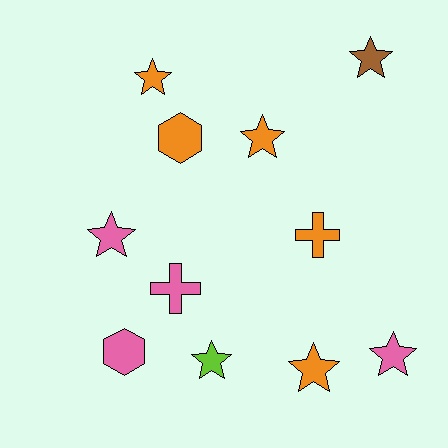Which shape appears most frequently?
Star, with 7 objects.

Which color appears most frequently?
Orange, with 5 objects.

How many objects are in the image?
There are 11 objects.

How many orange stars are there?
There are 3 orange stars.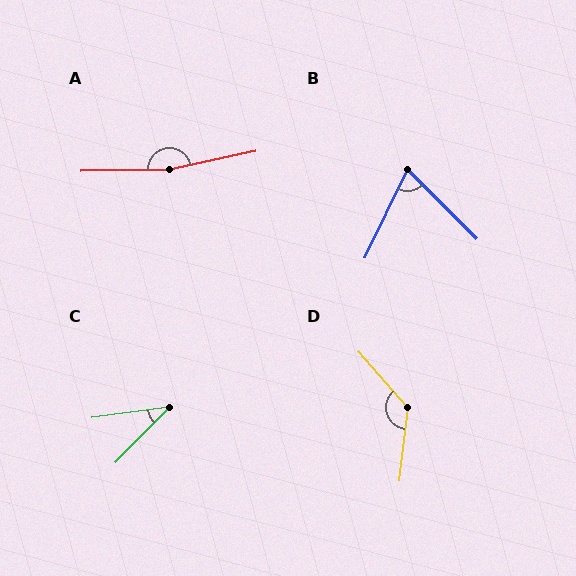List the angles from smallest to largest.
C (37°), B (71°), D (132°), A (169°).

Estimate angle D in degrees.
Approximately 132 degrees.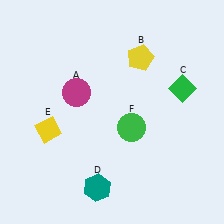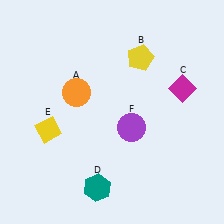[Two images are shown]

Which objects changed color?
A changed from magenta to orange. C changed from green to magenta. F changed from green to purple.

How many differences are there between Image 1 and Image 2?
There are 3 differences between the two images.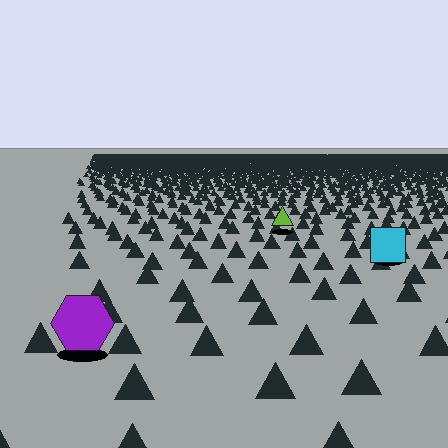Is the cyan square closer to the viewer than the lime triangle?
Yes. The cyan square is closer — you can tell from the texture gradient: the ground texture is coarser near it.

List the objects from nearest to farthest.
From nearest to farthest: the purple hexagon, the cyan square, the lime triangle.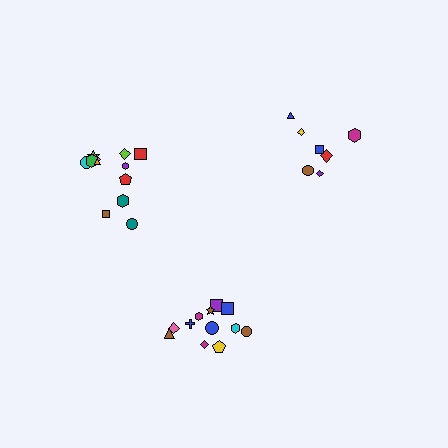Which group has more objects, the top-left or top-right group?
The top-left group.